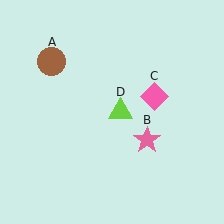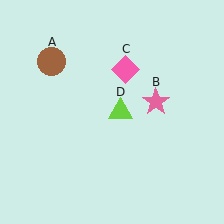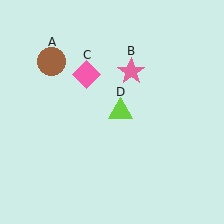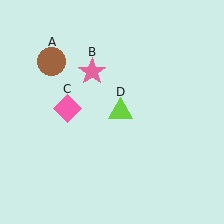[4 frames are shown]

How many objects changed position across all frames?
2 objects changed position: pink star (object B), pink diamond (object C).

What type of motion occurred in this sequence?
The pink star (object B), pink diamond (object C) rotated counterclockwise around the center of the scene.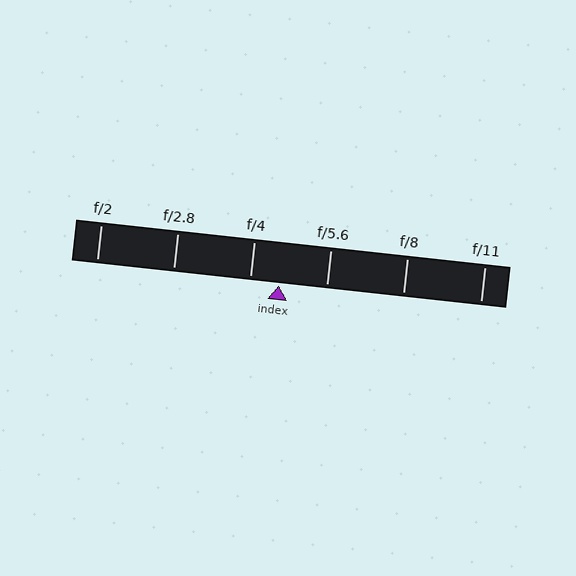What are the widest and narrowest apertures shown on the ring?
The widest aperture shown is f/2 and the narrowest is f/11.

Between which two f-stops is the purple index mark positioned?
The index mark is between f/4 and f/5.6.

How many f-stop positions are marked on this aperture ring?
There are 6 f-stop positions marked.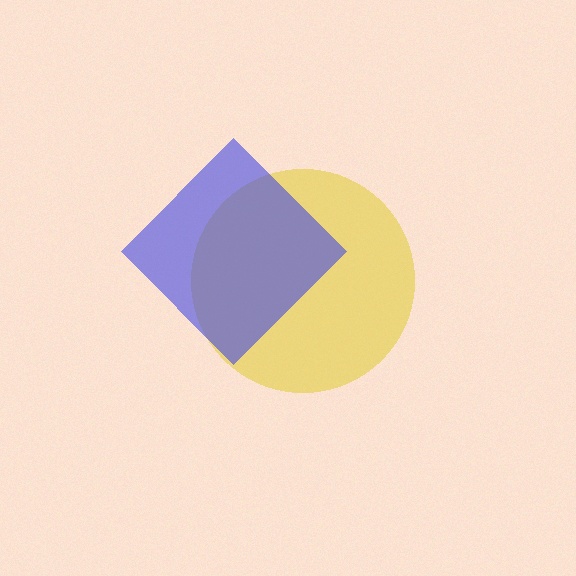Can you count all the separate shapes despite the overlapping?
Yes, there are 2 separate shapes.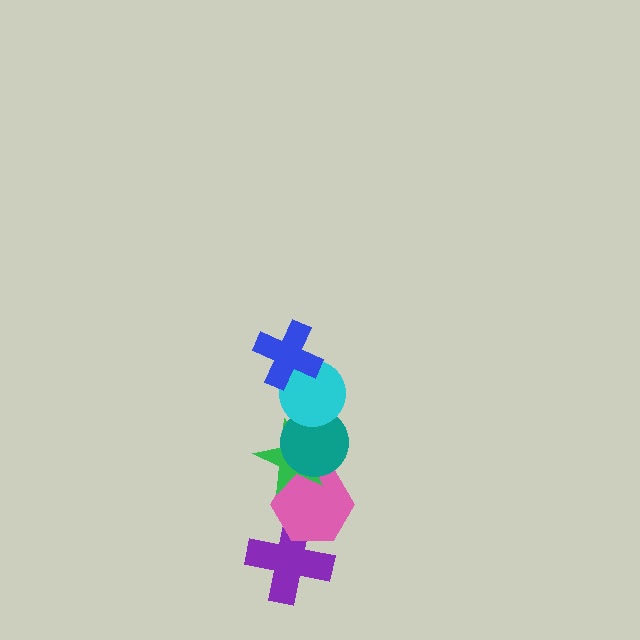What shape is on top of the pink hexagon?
The green star is on top of the pink hexagon.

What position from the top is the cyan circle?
The cyan circle is 2nd from the top.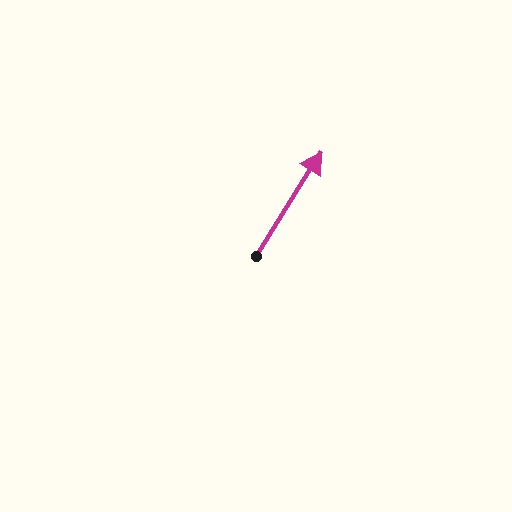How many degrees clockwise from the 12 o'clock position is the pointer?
Approximately 32 degrees.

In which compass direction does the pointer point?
Northeast.